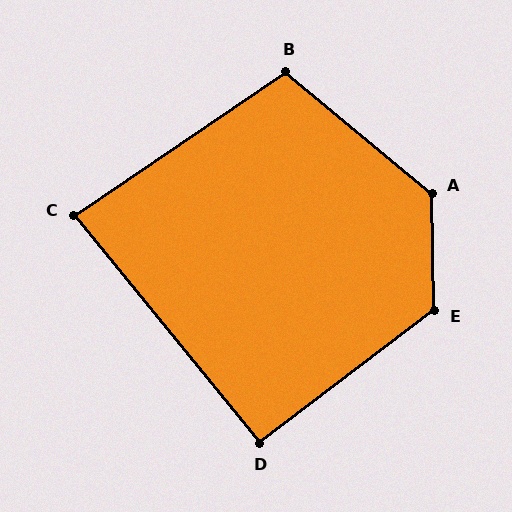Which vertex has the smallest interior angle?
C, at approximately 85 degrees.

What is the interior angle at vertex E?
Approximately 126 degrees (obtuse).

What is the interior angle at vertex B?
Approximately 106 degrees (obtuse).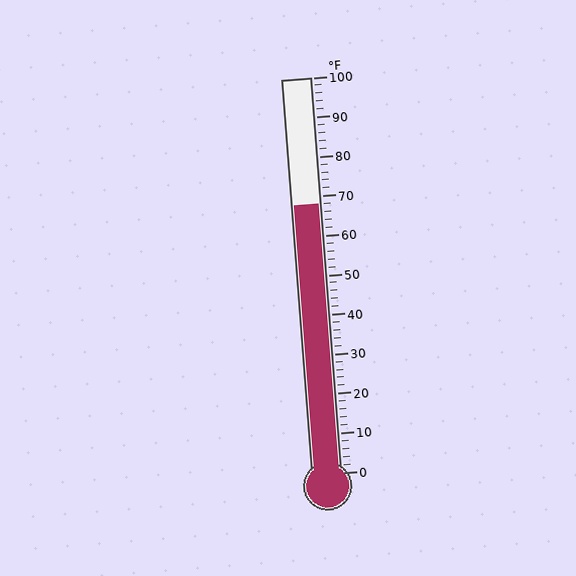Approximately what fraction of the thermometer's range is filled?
The thermometer is filled to approximately 70% of its range.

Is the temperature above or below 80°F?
The temperature is below 80°F.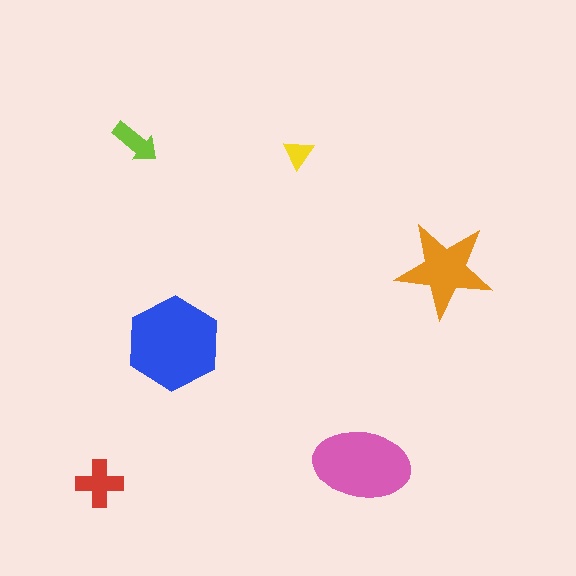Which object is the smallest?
The yellow triangle.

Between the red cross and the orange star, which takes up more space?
The orange star.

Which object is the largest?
The blue hexagon.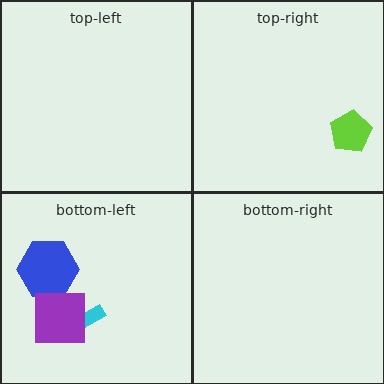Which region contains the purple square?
The bottom-left region.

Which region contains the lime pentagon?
The top-right region.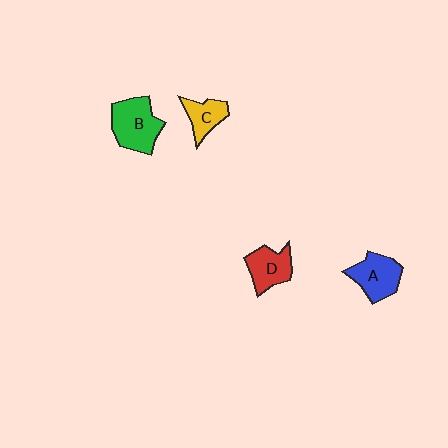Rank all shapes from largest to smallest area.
From largest to smallest: B (green), A (blue), D (red), C (yellow).